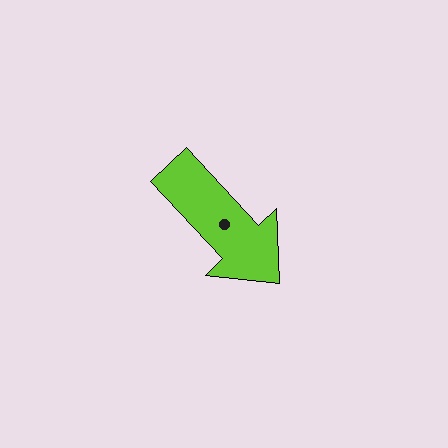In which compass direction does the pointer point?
Southeast.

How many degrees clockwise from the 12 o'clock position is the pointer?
Approximately 137 degrees.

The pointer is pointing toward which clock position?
Roughly 5 o'clock.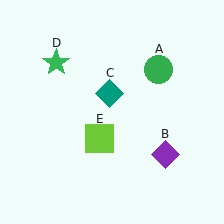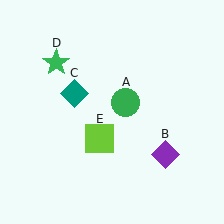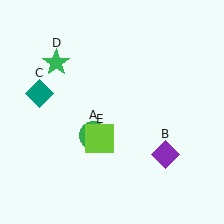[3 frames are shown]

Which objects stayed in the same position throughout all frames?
Purple diamond (object B) and green star (object D) and lime square (object E) remained stationary.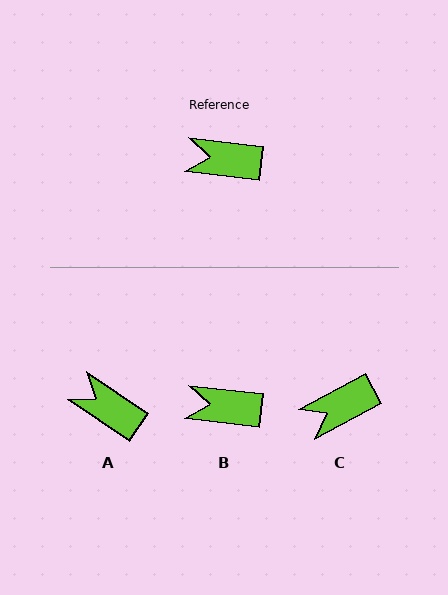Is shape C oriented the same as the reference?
No, it is off by about 35 degrees.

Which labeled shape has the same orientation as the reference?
B.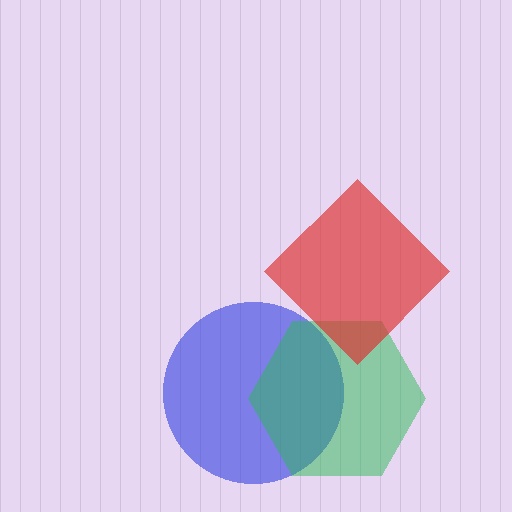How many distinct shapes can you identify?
There are 3 distinct shapes: a blue circle, a green hexagon, a red diamond.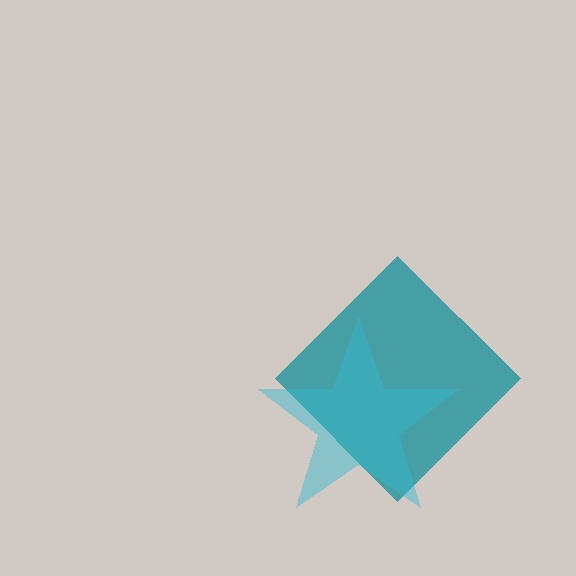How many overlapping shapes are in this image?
There are 2 overlapping shapes in the image.